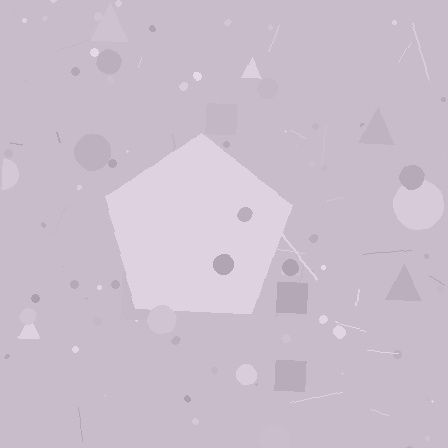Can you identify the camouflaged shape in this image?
The camouflaged shape is a pentagon.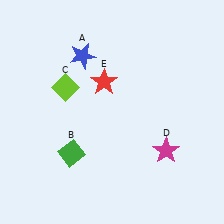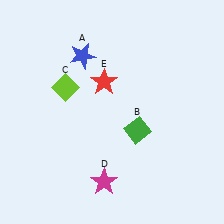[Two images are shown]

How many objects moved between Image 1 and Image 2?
2 objects moved between the two images.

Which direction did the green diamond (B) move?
The green diamond (B) moved right.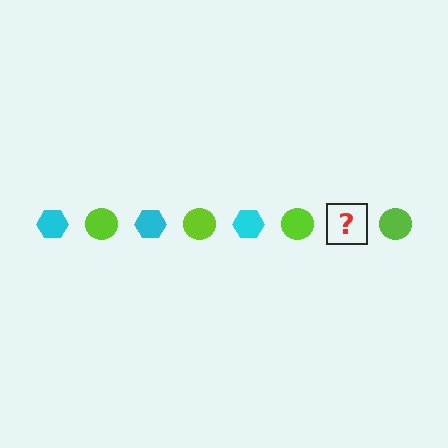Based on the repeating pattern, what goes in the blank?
The blank should be a cyan hexagon.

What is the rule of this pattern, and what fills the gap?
The rule is that the pattern alternates between cyan hexagon and lime circle. The gap should be filled with a cyan hexagon.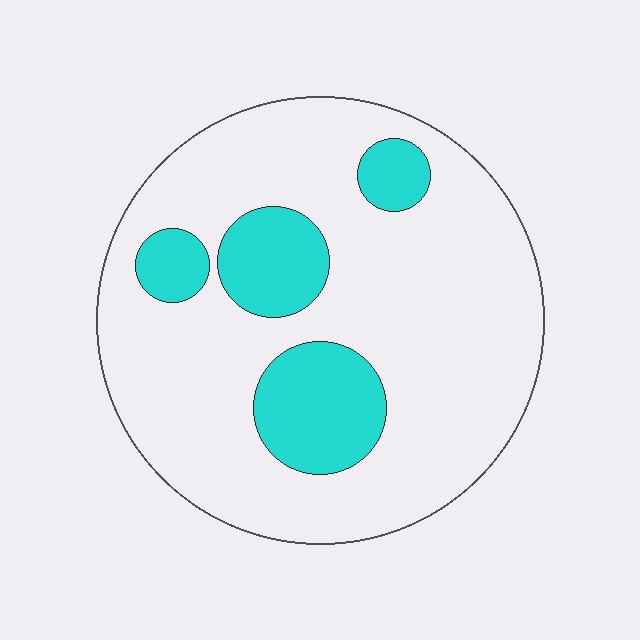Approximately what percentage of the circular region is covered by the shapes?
Approximately 20%.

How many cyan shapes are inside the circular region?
4.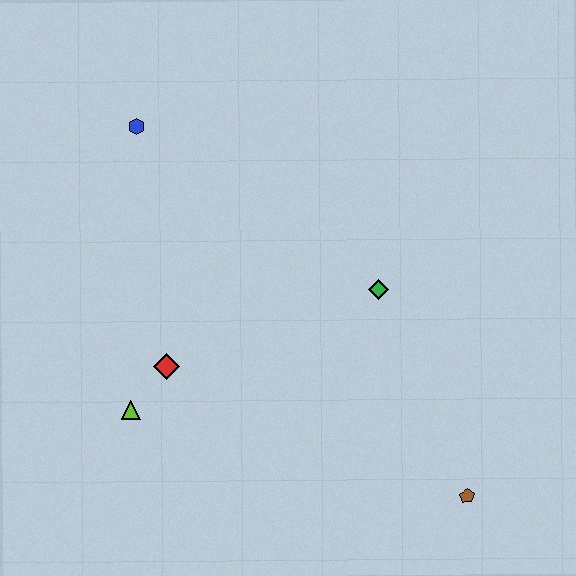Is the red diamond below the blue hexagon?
Yes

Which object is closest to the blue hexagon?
The red diamond is closest to the blue hexagon.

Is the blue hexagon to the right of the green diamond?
No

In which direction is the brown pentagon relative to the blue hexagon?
The brown pentagon is below the blue hexagon.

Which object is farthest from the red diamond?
The brown pentagon is farthest from the red diamond.